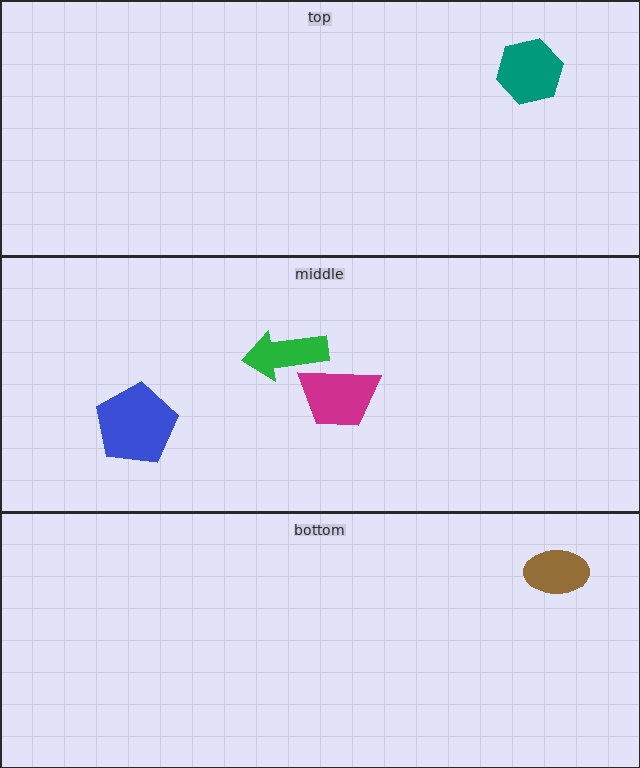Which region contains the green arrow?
The middle region.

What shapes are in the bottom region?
The brown ellipse.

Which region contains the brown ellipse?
The bottom region.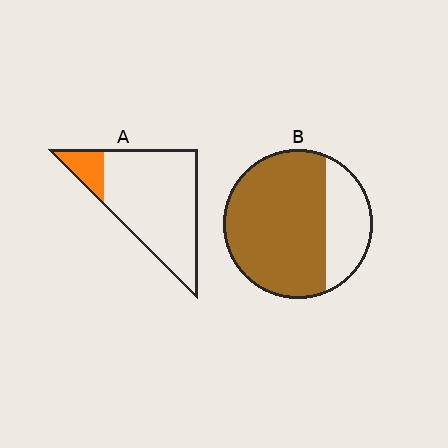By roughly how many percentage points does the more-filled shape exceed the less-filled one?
By roughly 60 percentage points (B over A).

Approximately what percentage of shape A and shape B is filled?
A is approximately 15% and B is approximately 75%.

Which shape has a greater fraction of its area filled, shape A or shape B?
Shape B.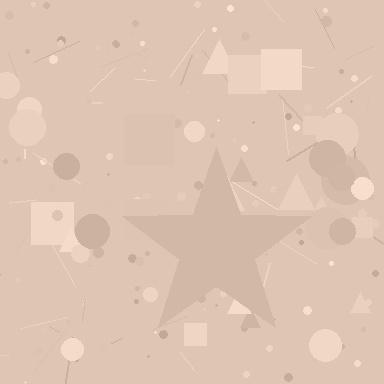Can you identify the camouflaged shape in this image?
The camouflaged shape is a star.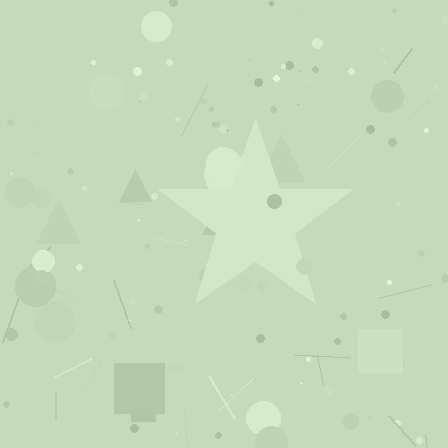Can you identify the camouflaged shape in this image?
The camouflaged shape is a star.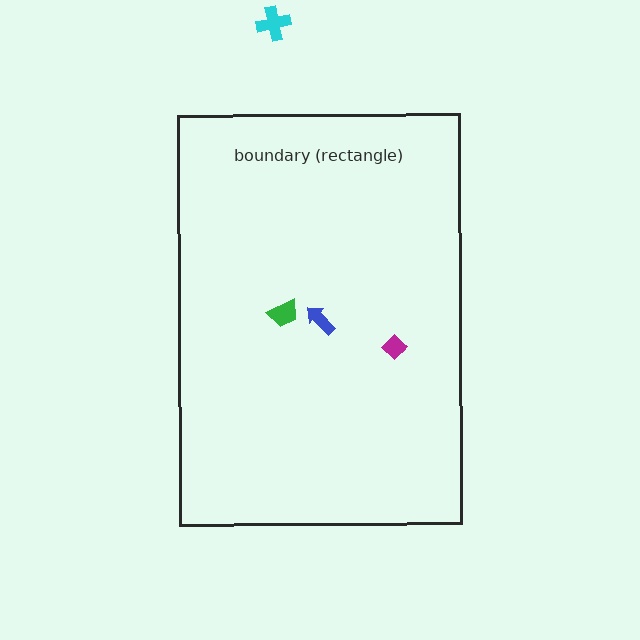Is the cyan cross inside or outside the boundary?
Outside.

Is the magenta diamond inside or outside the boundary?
Inside.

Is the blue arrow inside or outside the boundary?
Inside.